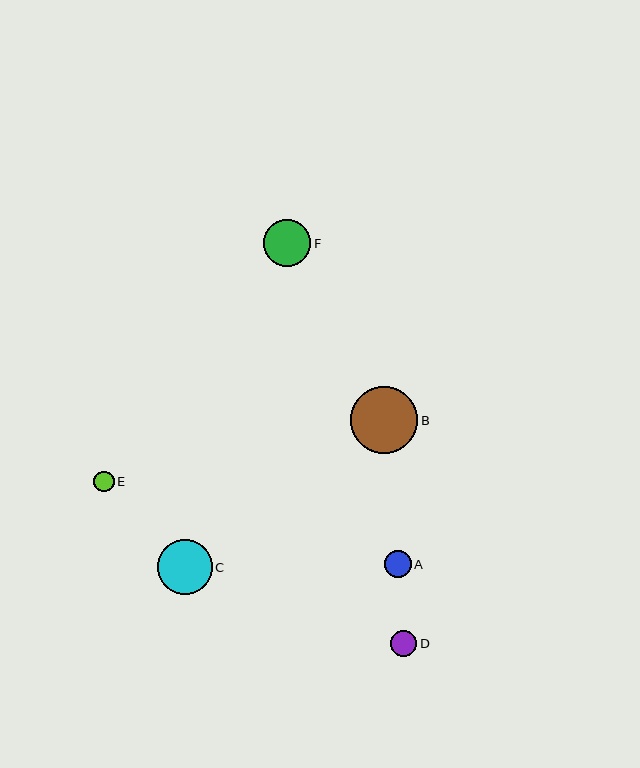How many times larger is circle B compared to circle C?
Circle B is approximately 1.2 times the size of circle C.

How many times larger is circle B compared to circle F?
Circle B is approximately 1.4 times the size of circle F.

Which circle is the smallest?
Circle E is the smallest with a size of approximately 21 pixels.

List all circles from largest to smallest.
From largest to smallest: B, C, F, D, A, E.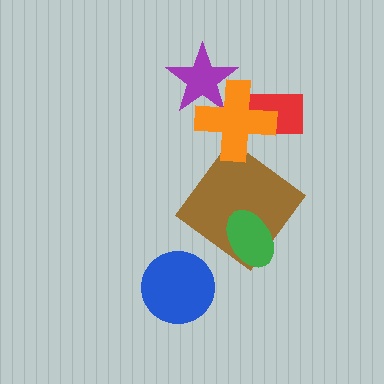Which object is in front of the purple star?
The orange cross is in front of the purple star.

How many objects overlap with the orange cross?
2 objects overlap with the orange cross.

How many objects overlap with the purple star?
1 object overlaps with the purple star.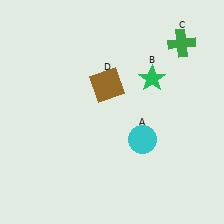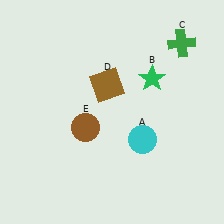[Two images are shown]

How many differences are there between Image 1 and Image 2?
There is 1 difference between the two images.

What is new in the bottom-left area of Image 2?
A brown circle (E) was added in the bottom-left area of Image 2.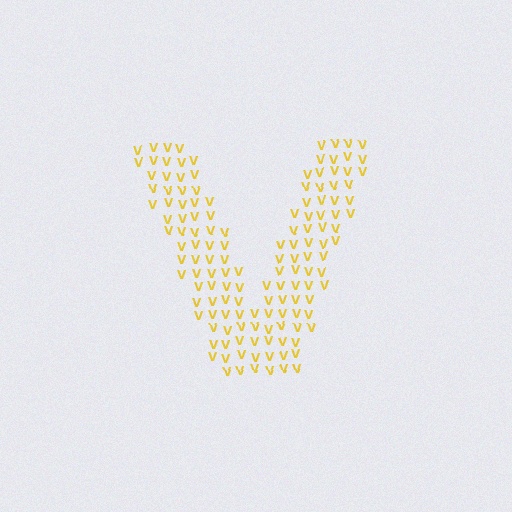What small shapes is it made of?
It is made of small letter V's.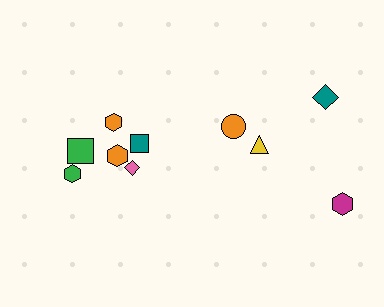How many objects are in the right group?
There are 4 objects.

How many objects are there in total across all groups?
There are 10 objects.